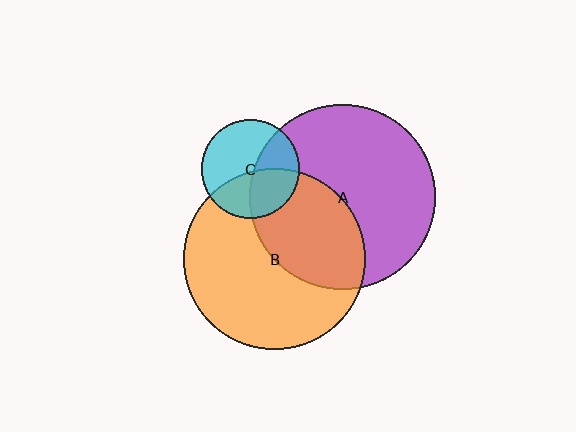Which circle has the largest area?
Circle A (purple).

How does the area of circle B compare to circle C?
Approximately 3.4 times.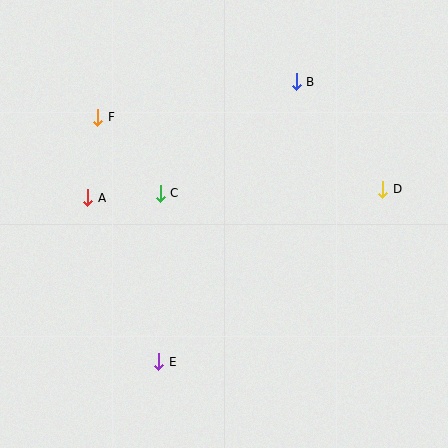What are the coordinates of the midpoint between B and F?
The midpoint between B and F is at (197, 100).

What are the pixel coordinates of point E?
Point E is at (159, 362).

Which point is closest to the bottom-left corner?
Point E is closest to the bottom-left corner.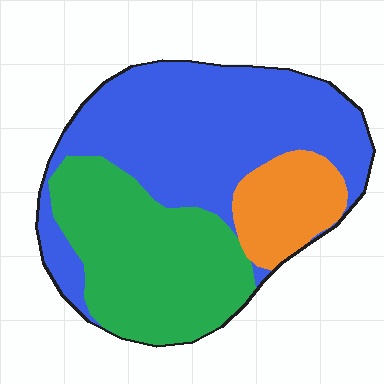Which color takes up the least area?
Orange, at roughly 15%.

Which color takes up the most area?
Blue, at roughly 50%.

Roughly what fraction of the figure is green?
Green covers 36% of the figure.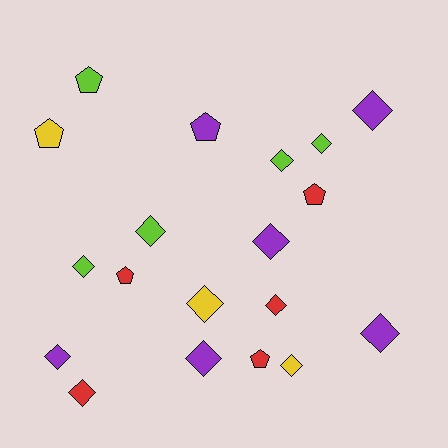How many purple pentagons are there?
There is 1 purple pentagon.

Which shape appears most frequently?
Diamond, with 13 objects.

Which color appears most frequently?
Purple, with 6 objects.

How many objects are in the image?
There are 19 objects.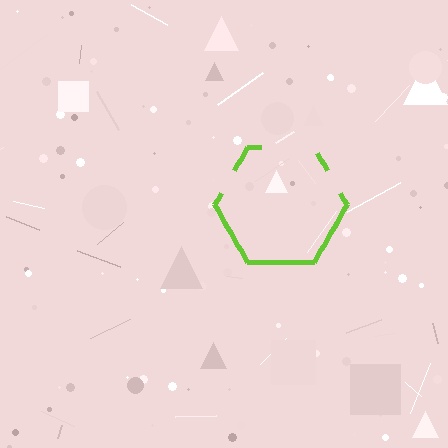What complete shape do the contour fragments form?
The contour fragments form a hexagon.